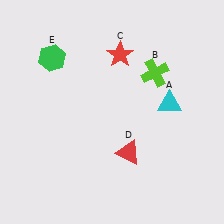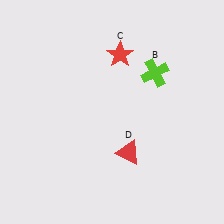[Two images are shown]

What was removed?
The cyan triangle (A), the green hexagon (E) were removed in Image 2.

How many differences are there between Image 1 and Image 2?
There are 2 differences between the two images.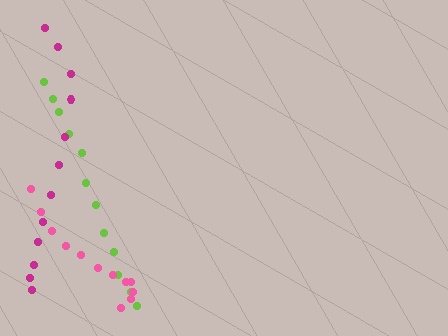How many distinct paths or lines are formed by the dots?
There are 3 distinct paths.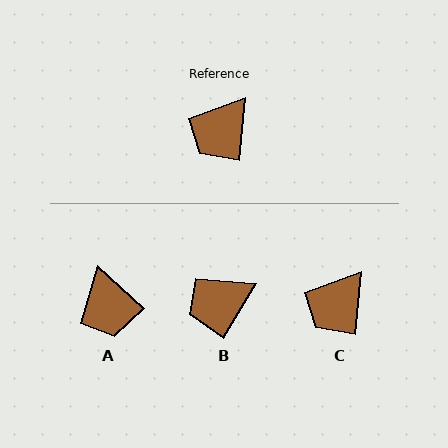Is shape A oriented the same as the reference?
No, it is off by about 53 degrees.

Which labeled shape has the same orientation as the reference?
C.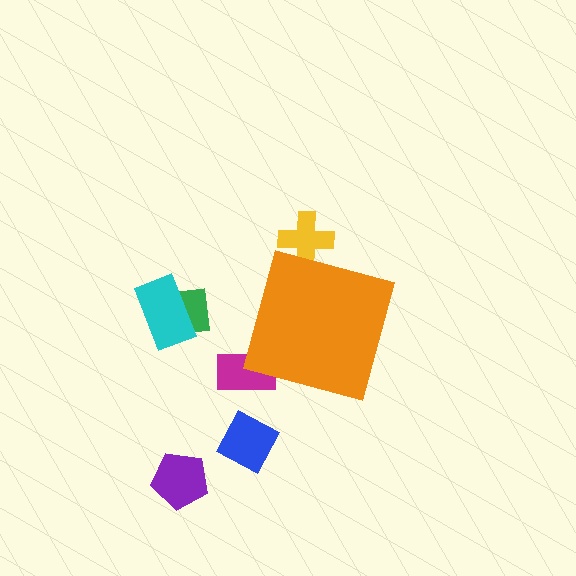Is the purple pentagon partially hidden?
No, the purple pentagon is fully visible.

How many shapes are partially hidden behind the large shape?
2 shapes are partially hidden.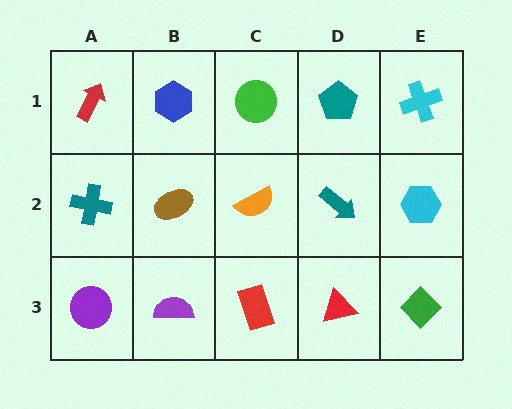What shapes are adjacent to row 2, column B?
A blue hexagon (row 1, column B), a purple semicircle (row 3, column B), a teal cross (row 2, column A), an orange semicircle (row 2, column C).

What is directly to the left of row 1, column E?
A teal pentagon.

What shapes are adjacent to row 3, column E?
A cyan hexagon (row 2, column E), a red triangle (row 3, column D).